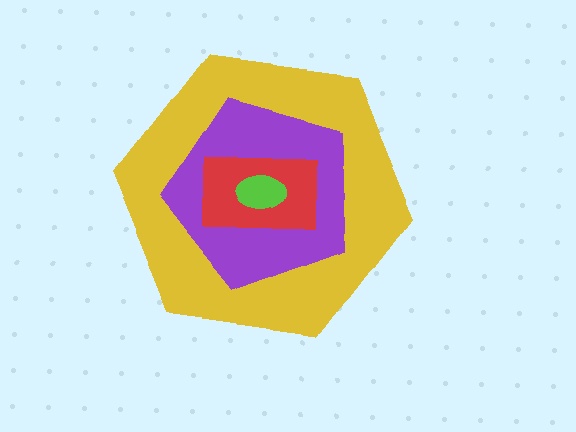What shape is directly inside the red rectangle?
The lime ellipse.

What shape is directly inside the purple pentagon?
The red rectangle.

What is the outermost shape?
The yellow hexagon.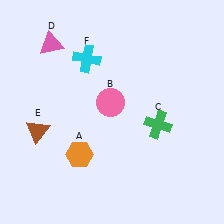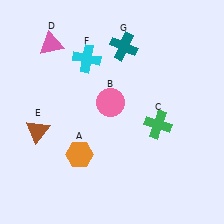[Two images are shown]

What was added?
A teal cross (G) was added in Image 2.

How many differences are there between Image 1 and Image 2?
There is 1 difference between the two images.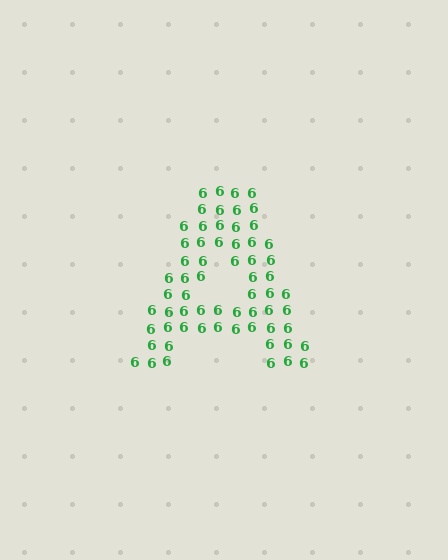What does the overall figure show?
The overall figure shows the letter A.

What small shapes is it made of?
It is made of small digit 6's.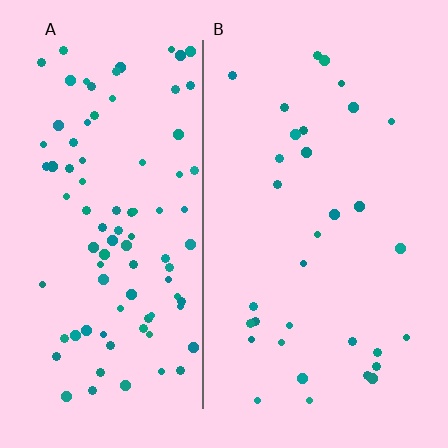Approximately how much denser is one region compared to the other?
Approximately 2.8× — region A over region B.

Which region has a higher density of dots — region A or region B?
A (the left).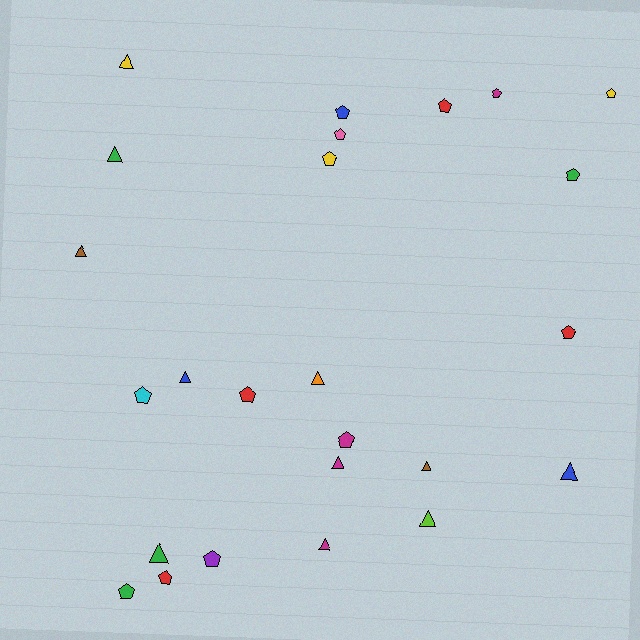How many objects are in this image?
There are 25 objects.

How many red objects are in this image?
There are 4 red objects.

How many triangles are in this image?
There are 11 triangles.